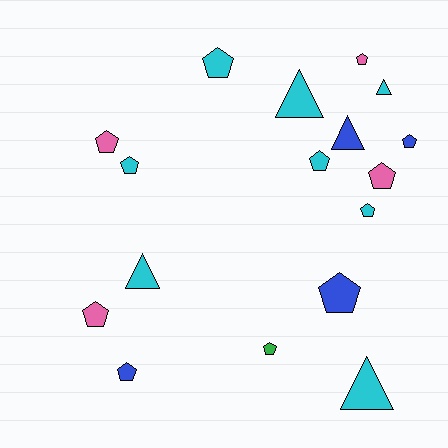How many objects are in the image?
There are 17 objects.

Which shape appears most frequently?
Pentagon, with 12 objects.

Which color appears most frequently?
Cyan, with 8 objects.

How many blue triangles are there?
There is 1 blue triangle.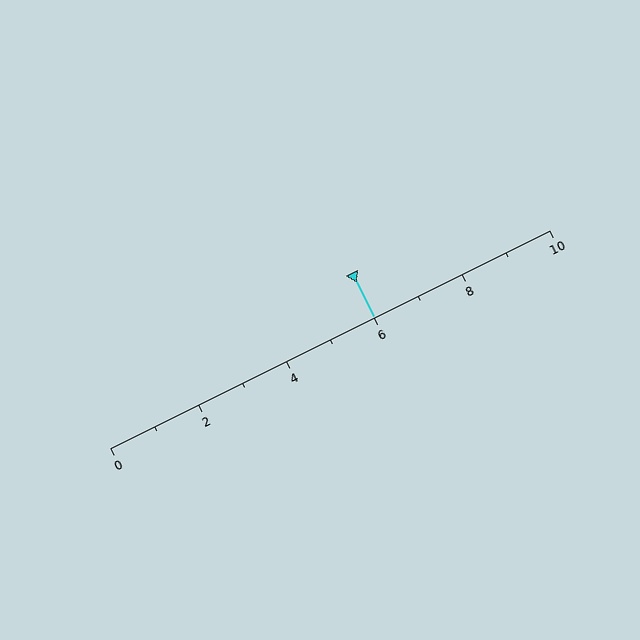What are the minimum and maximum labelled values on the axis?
The axis runs from 0 to 10.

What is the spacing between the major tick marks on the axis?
The major ticks are spaced 2 apart.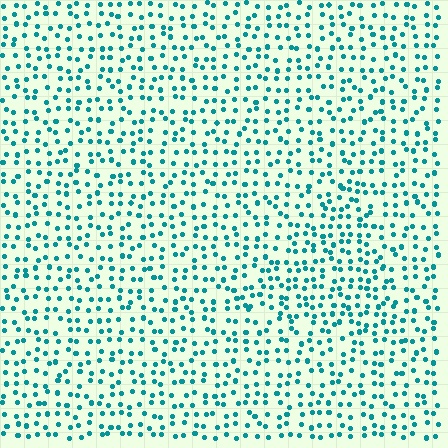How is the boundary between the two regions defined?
The boundary is defined by a change in element density (approximately 1.4x ratio). All elements are the same color, size, and shape.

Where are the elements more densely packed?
The elements are more densely packed inside the triangle boundary.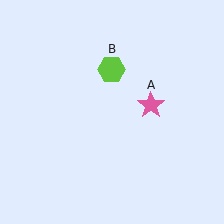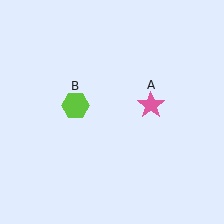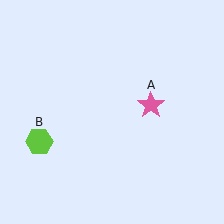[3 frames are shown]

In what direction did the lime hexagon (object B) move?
The lime hexagon (object B) moved down and to the left.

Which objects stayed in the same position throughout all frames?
Pink star (object A) remained stationary.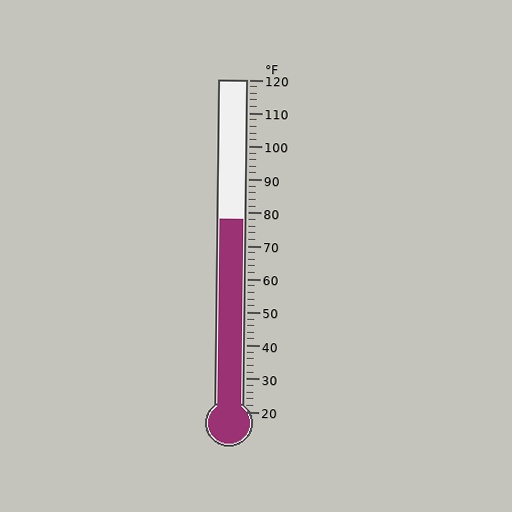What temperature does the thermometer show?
The thermometer shows approximately 78°F.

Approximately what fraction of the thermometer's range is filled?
The thermometer is filled to approximately 60% of its range.